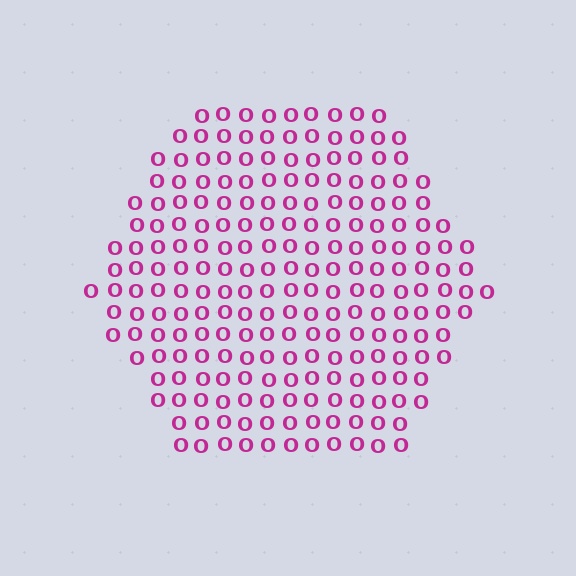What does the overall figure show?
The overall figure shows a hexagon.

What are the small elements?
The small elements are letter O's.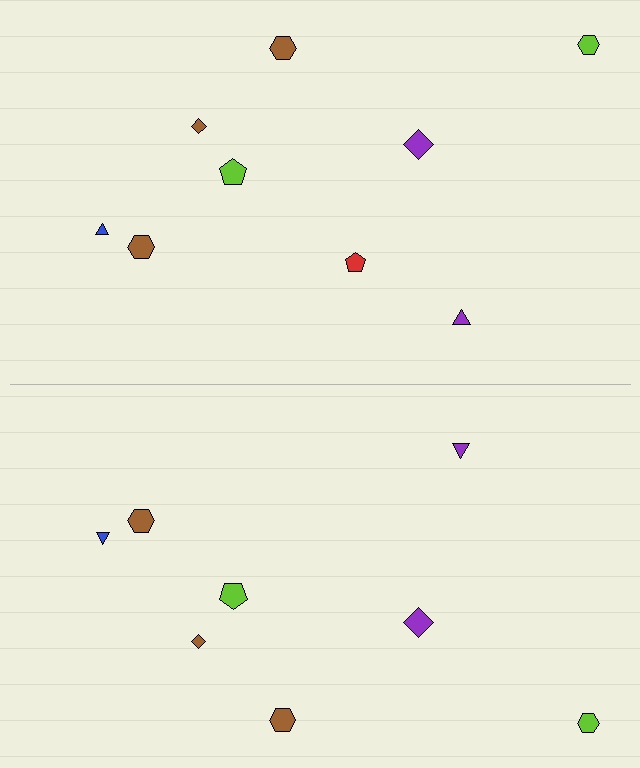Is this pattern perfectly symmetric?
No, the pattern is not perfectly symmetric. A red pentagon is missing from the bottom side.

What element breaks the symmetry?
A red pentagon is missing from the bottom side.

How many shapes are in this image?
There are 17 shapes in this image.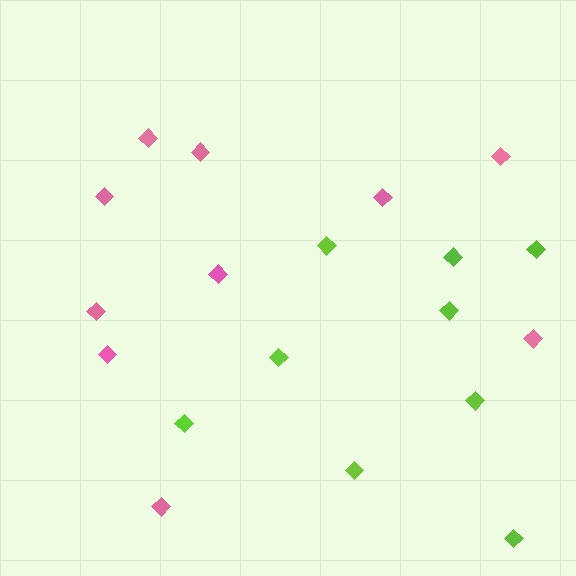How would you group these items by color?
There are 2 groups: one group of pink diamonds (10) and one group of lime diamonds (9).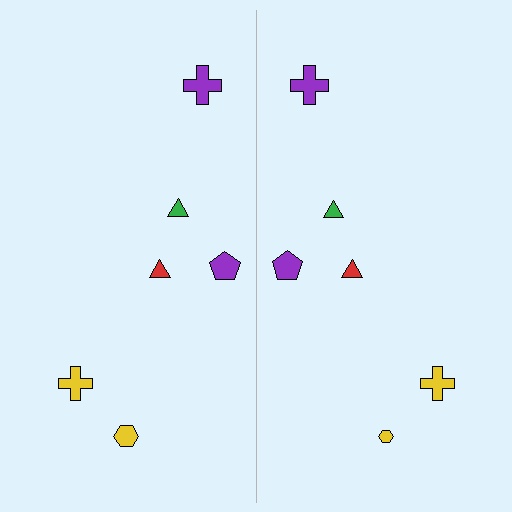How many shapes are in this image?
There are 12 shapes in this image.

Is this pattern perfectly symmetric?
No, the pattern is not perfectly symmetric. The yellow hexagon on the right side has a different size than its mirror counterpart.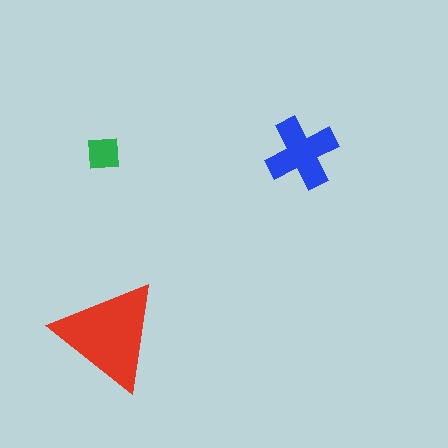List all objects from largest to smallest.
The red triangle, the blue cross, the green square.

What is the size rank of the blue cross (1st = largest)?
2nd.